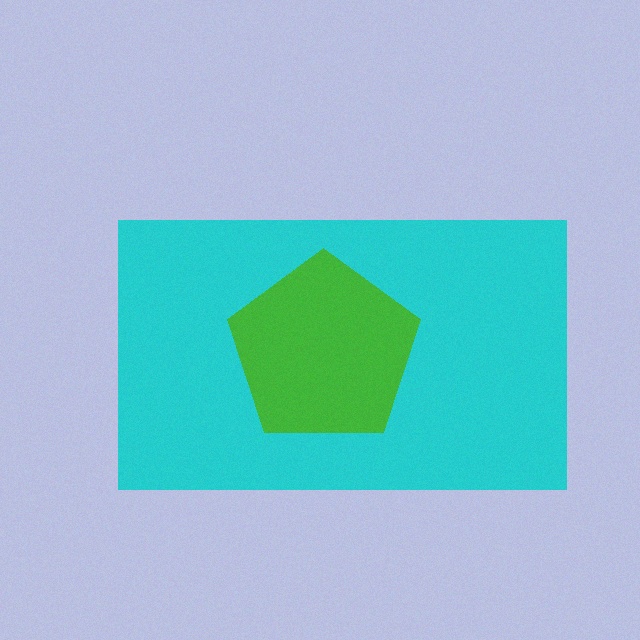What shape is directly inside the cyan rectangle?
The green pentagon.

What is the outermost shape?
The cyan rectangle.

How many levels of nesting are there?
2.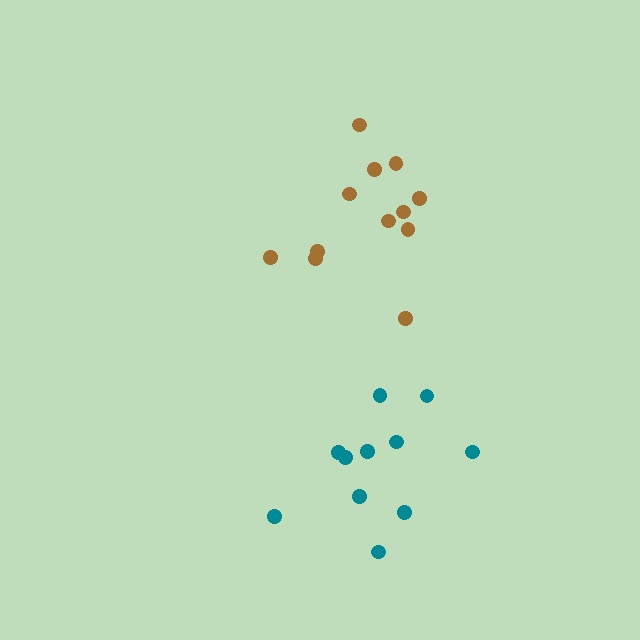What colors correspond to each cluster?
The clusters are colored: brown, teal.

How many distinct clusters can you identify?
There are 2 distinct clusters.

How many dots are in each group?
Group 1: 12 dots, Group 2: 11 dots (23 total).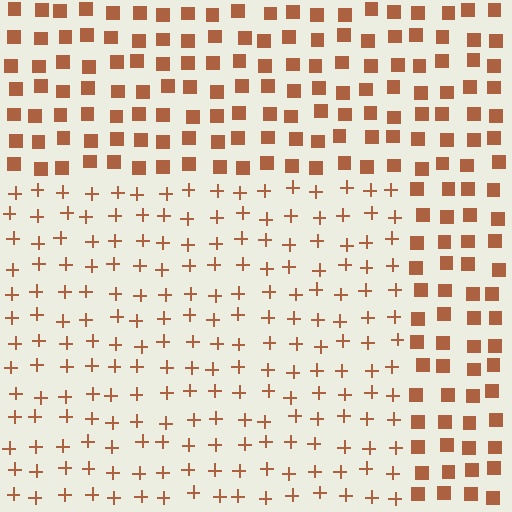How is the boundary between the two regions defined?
The boundary is defined by a change in element shape: plus signs inside vs. squares outside. All elements share the same color and spacing.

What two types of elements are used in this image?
The image uses plus signs inside the rectangle region and squares outside it.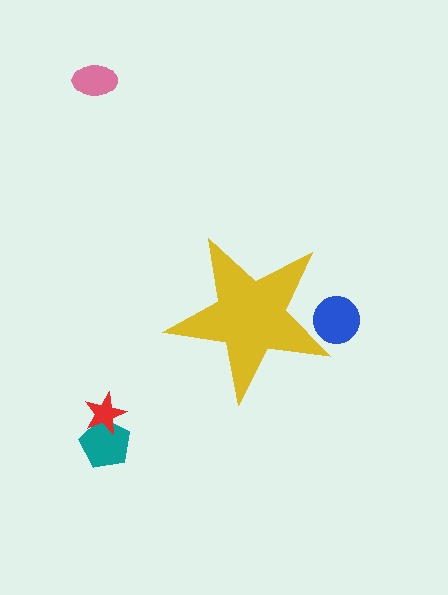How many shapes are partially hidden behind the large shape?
1 shape is partially hidden.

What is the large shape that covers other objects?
A yellow star.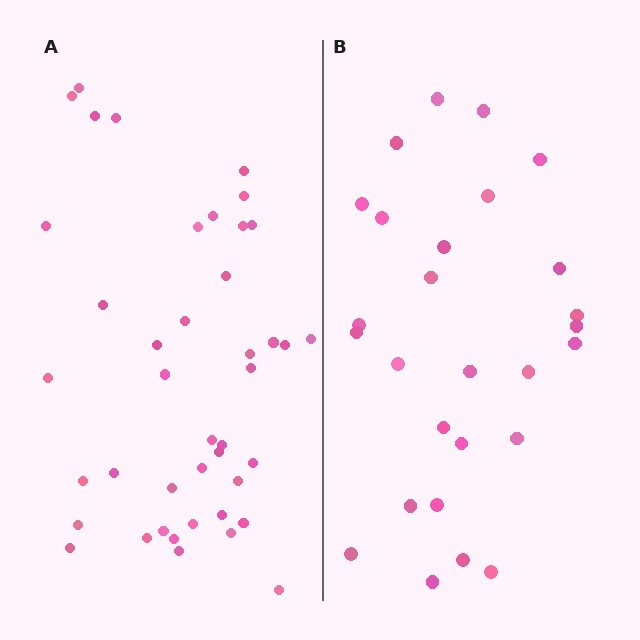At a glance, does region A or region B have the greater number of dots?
Region A (the left region) has more dots.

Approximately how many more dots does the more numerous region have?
Region A has approximately 15 more dots than region B.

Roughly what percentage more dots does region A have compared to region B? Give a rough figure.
About 55% more.